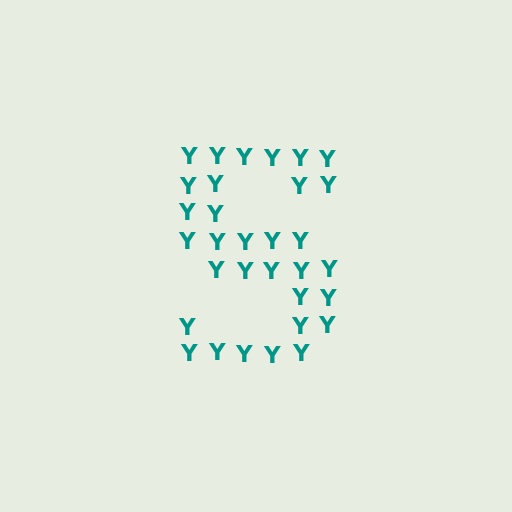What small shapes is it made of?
It is made of small letter Y's.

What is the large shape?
The large shape is the letter S.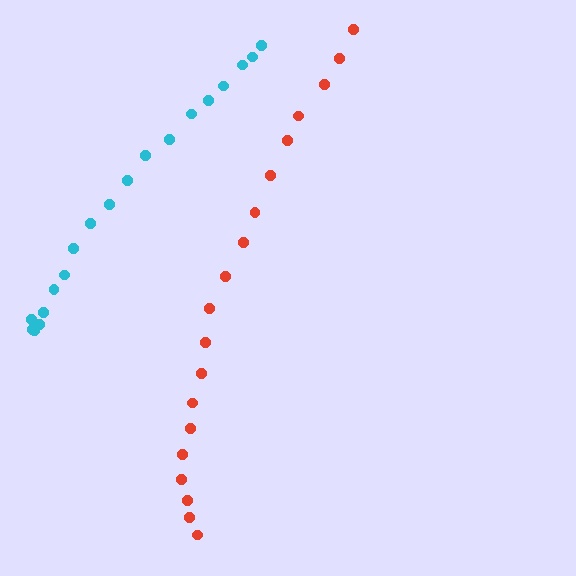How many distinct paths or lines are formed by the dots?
There are 2 distinct paths.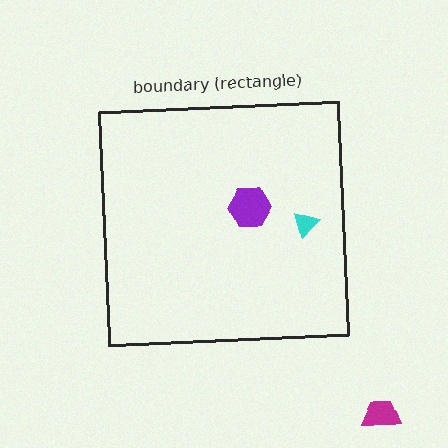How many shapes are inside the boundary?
2 inside, 1 outside.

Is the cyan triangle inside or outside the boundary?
Inside.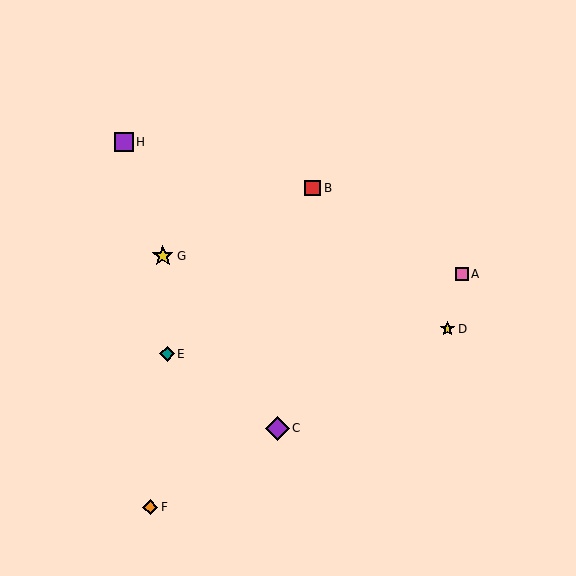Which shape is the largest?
The purple diamond (labeled C) is the largest.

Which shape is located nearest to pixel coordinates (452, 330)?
The yellow star (labeled D) at (448, 329) is nearest to that location.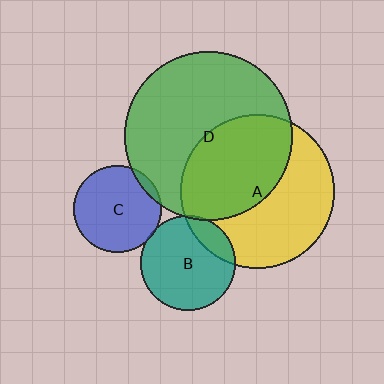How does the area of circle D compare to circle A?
Approximately 1.2 times.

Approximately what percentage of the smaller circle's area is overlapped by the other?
Approximately 15%.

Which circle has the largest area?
Circle D (green).